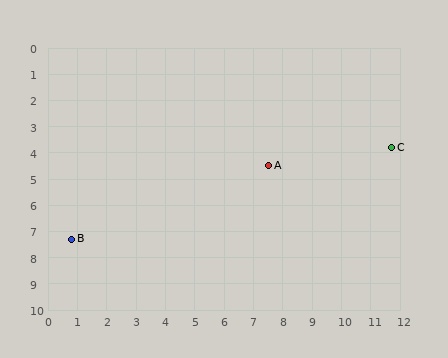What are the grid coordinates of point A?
Point A is at approximately (7.5, 4.5).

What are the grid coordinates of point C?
Point C is at approximately (11.7, 3.8).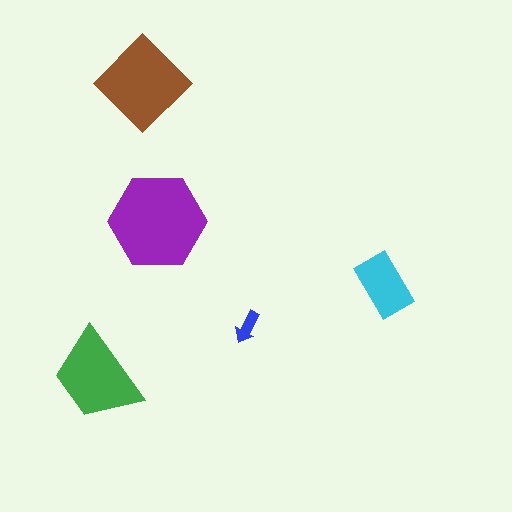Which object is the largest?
The purple hexagon.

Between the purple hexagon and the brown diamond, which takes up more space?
The purple hexagon.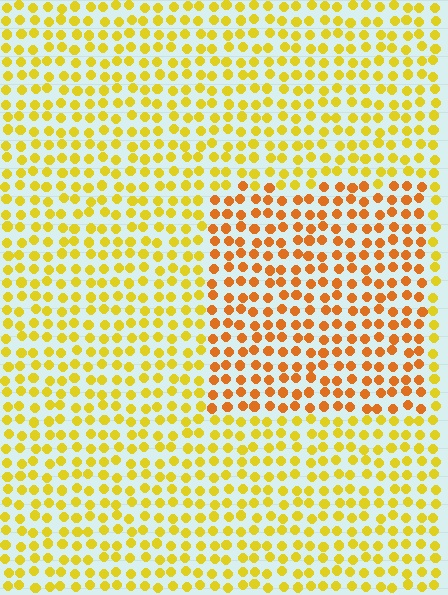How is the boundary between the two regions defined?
The boundary is defined purely by a slight shift in hue (about 30 degrees). Spacing, size, and orientation are identical on both sides.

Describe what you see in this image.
The image is filled with small yellow elements in a uniform arrangement. A rectangle-shaped region is visible where the elements are tinted to a slightly different hue, forming a subtle color boundary.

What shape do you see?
I see a rectangle.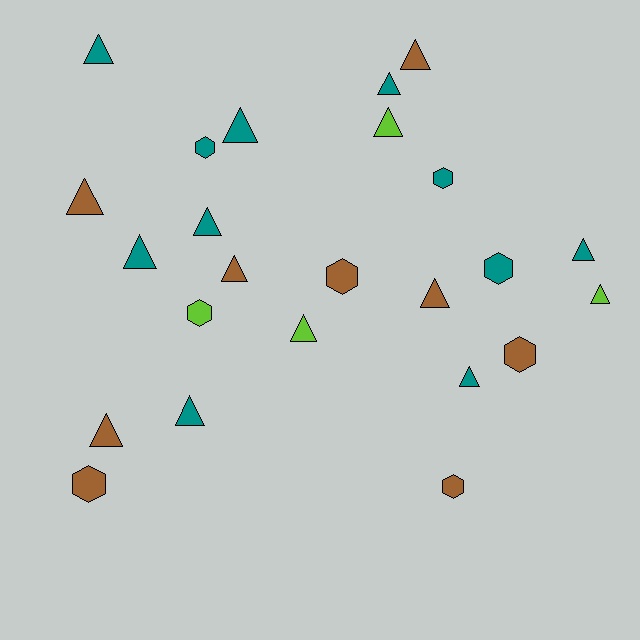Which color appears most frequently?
Teal, with 11 objects.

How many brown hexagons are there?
There are 4 brown hexagons.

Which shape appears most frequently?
Triangle, with 16 objects.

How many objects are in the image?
There are 24 objects.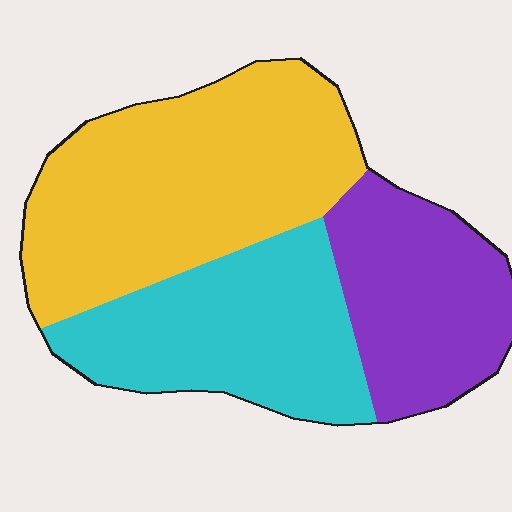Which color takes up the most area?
Yellow, at roughly 45%.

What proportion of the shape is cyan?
Cyan takes up about one third (1/3) of the shape.